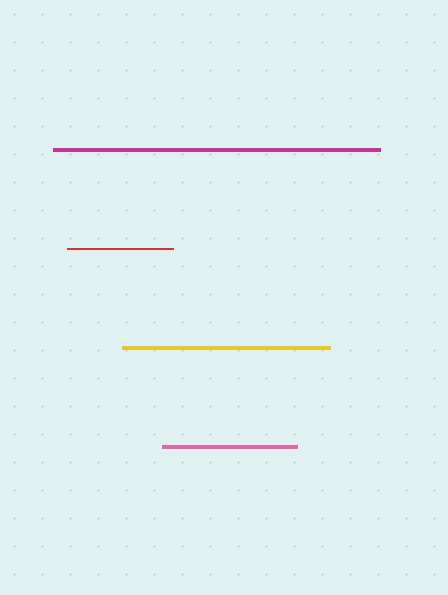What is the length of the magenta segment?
The magenta segment is approximately 327 pixels long.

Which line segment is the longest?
The magenta line is the longest at approximately 327 pixels.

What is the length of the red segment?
The red segment is approximately 106 pixels long.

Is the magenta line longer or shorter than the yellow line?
The magenta line is longer than the yellow line.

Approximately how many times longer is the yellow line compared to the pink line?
The yellow line is approximately 1.5 times the length of the pink line.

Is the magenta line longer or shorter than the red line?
The magenta line is longer than the red line.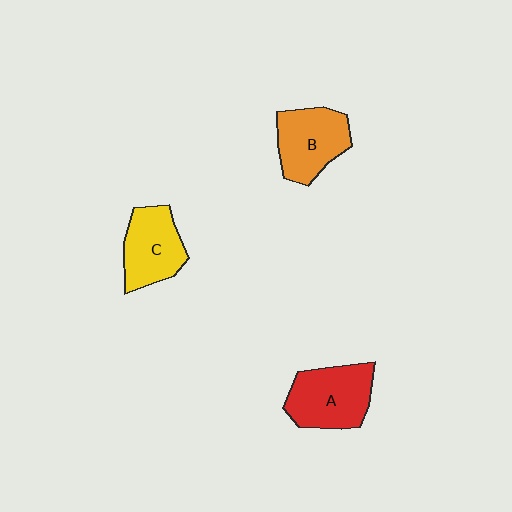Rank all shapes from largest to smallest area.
From largest to smallest: A (red), B (orange), C (yellow).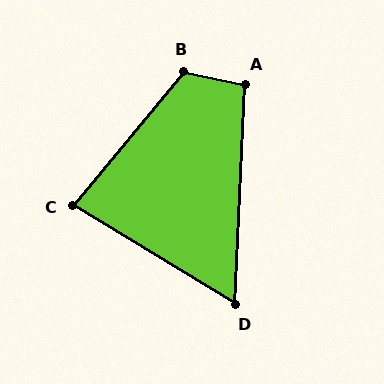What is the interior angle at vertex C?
Approximately 81 degrees (acute).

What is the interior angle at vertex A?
Approximately 99 degrees (obtuse).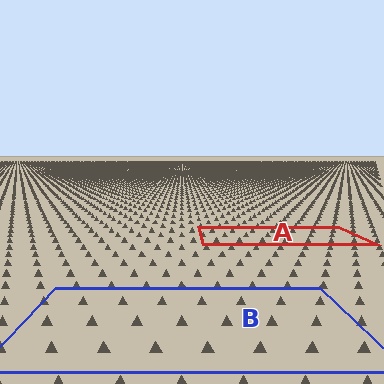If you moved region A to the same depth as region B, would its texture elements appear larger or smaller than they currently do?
They would appear larger. At a closer depth, the same texture elements are projected at a bigger on-screen size.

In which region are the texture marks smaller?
The texture marks are smaller in region A, because it is farther away.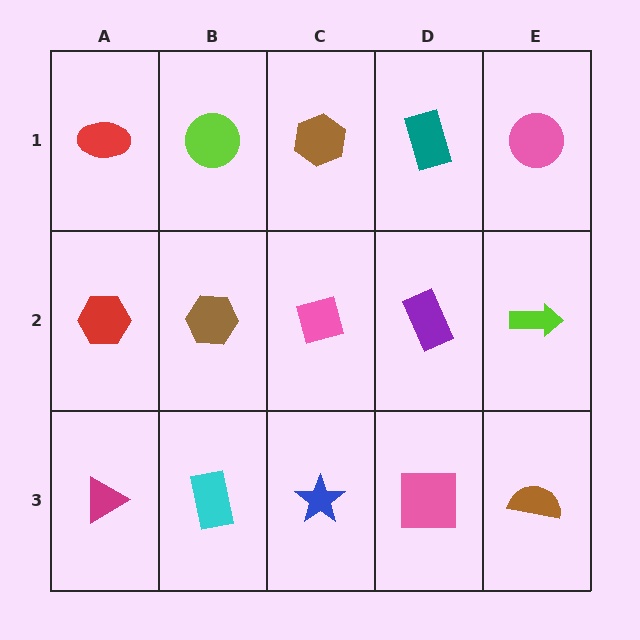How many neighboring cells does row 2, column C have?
4.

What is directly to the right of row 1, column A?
A lime circle.